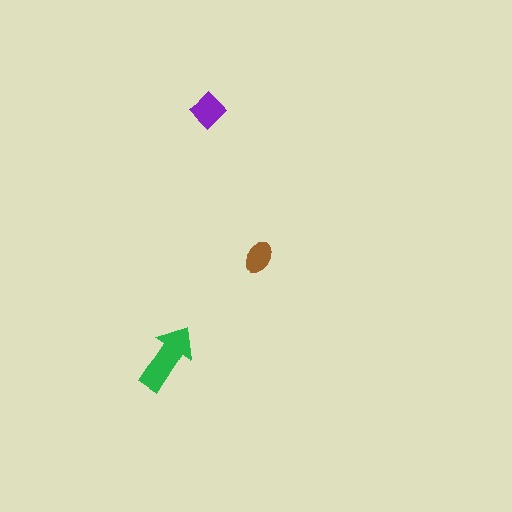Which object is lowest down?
The green arrow is bottommost.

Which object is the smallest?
The brown ellipse.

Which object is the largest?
The green arrow.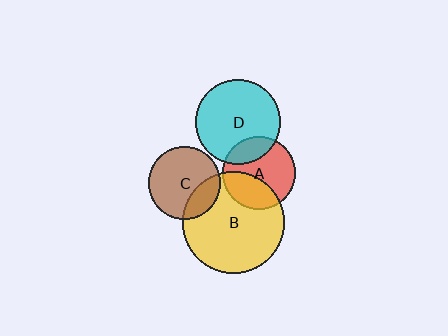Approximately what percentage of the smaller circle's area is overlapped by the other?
Approximately 35%.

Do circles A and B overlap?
Yes.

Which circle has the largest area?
Circle B (yellow).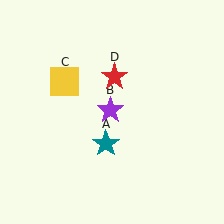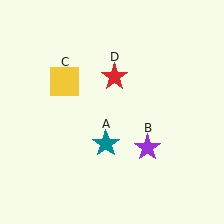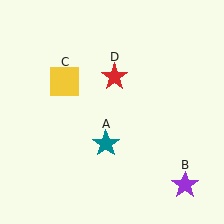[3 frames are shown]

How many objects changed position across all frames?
1 object changed position: purple star (object B).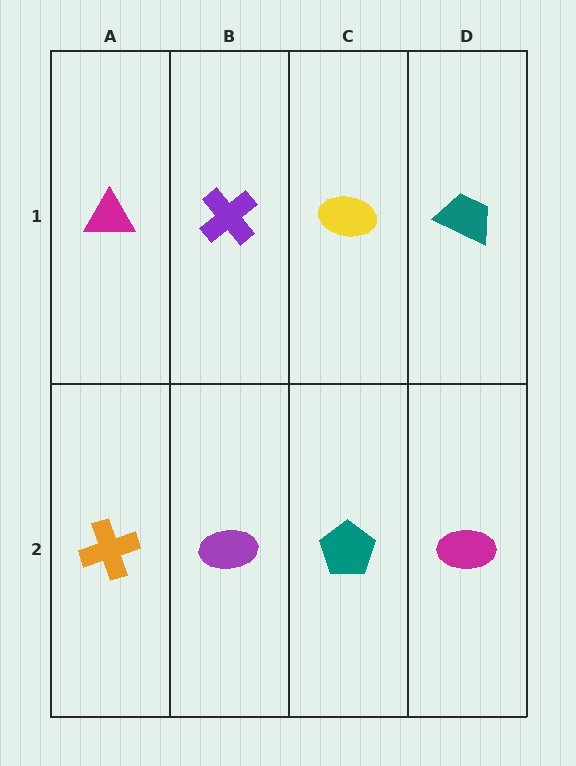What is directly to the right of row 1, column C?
A teal trapezoid.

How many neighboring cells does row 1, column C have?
3.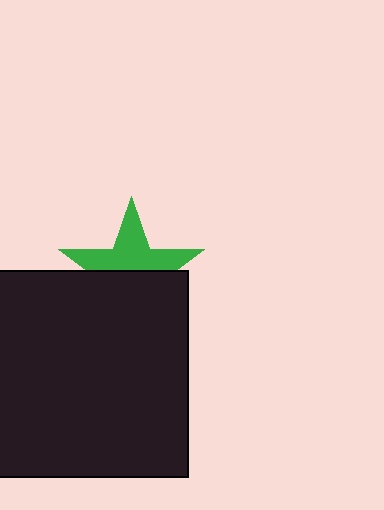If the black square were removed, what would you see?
You would see the complete green star.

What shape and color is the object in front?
The object in front is a black square.